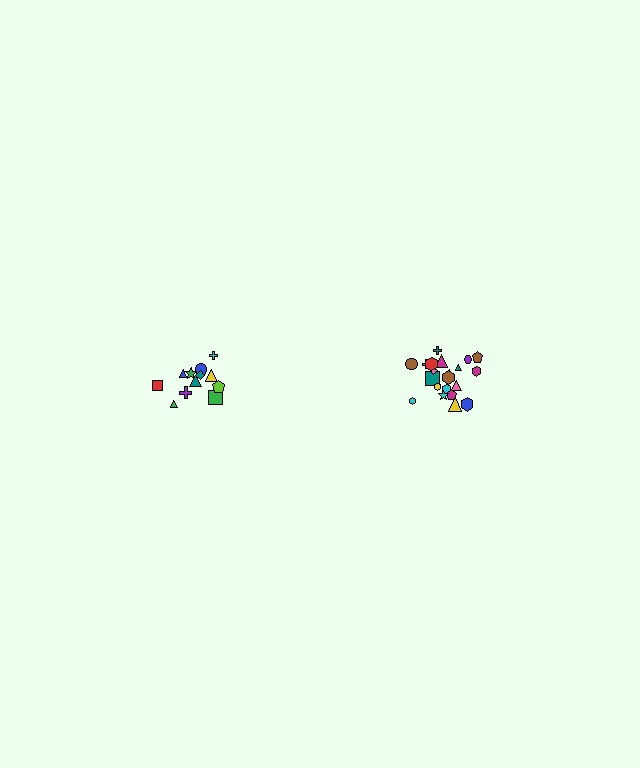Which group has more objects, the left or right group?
The right group.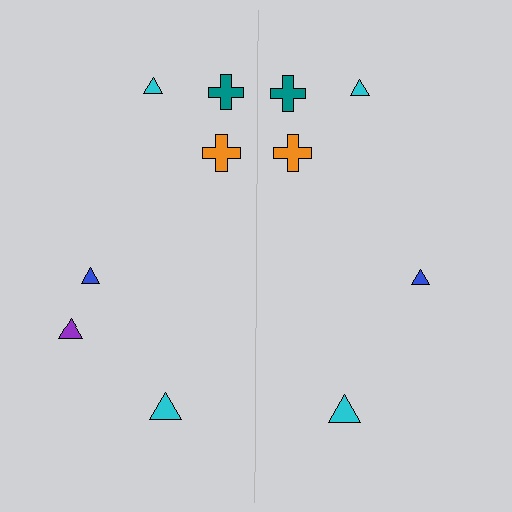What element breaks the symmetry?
A purple triangle is missing from the right side.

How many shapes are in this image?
There are 11 shapes in this image.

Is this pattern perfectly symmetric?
No, the pattern is not perfectly symmetric. A purple triangle is missing from the right side.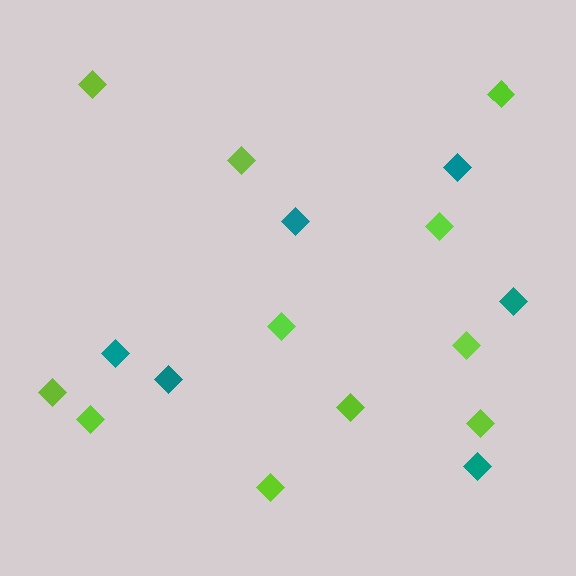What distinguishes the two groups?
There are 2 groups: one group of teal diamonds (6) and one group of lime diamonds (11).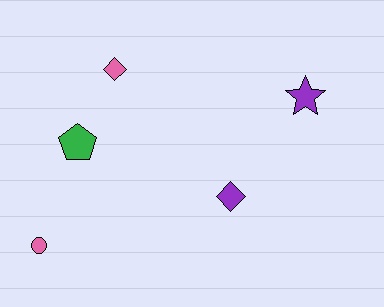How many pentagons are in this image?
There is 1 pentagon.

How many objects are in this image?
There are 5 objects.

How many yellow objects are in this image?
There are no yellow objects.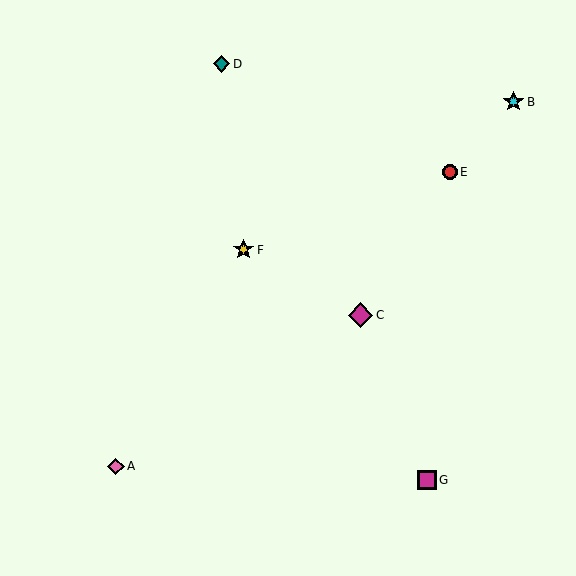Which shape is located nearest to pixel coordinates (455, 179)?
The red circle (labeled E) at (450, 172) is nearest to that location.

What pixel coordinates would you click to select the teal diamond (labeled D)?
Click at (222, 64) to select the teal diamond D.